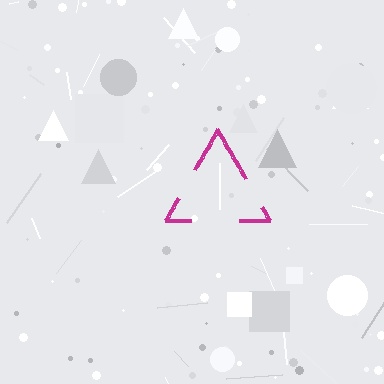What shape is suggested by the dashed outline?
The dashed outline suggests a triangle.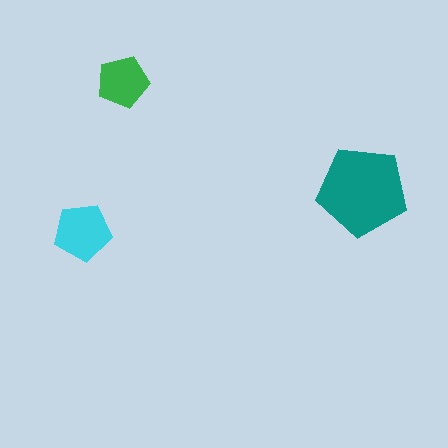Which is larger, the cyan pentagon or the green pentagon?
The cyan one.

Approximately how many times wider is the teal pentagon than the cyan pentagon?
About 1.5 times wider.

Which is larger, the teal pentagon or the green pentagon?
The teal one.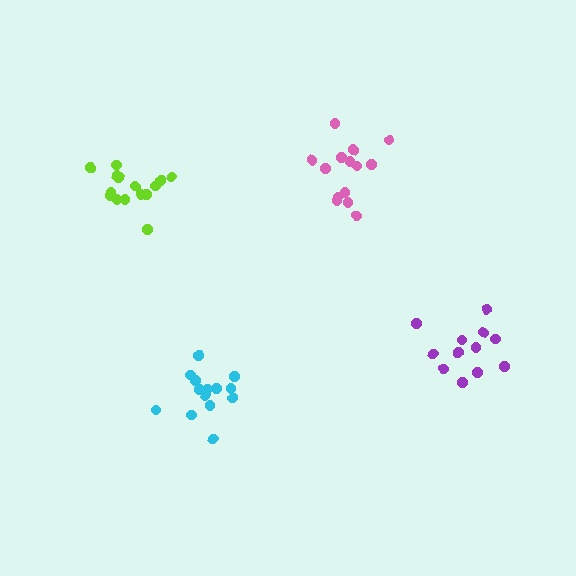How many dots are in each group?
Group 1: 14 dots, Group 2: 12 dots, Group 3: 14 dots, Group 4: 15 dots (55 total).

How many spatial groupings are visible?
There are 4 spatial groupings.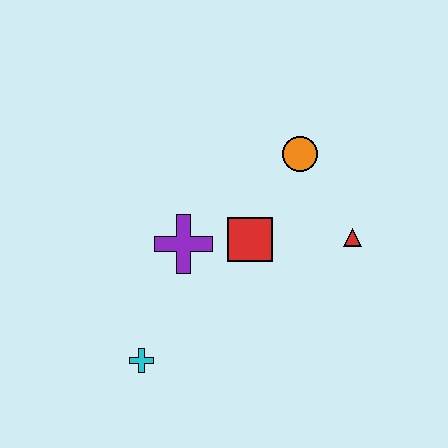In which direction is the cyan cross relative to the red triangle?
The cyan cross is to the left of the red triangle.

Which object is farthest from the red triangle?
The cyan cross is farthest from the red triangle.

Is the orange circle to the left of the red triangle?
Yes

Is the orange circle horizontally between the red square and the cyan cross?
No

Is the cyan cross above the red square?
No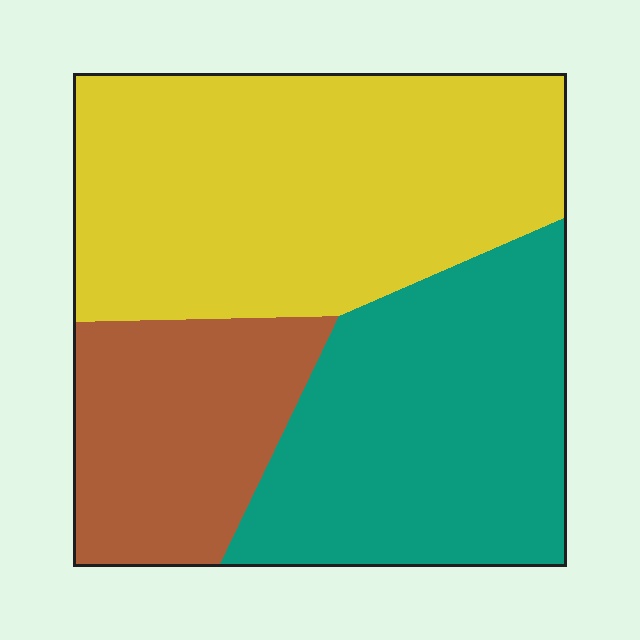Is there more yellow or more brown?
Yellow.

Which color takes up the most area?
Yellow, at roughly 45%.